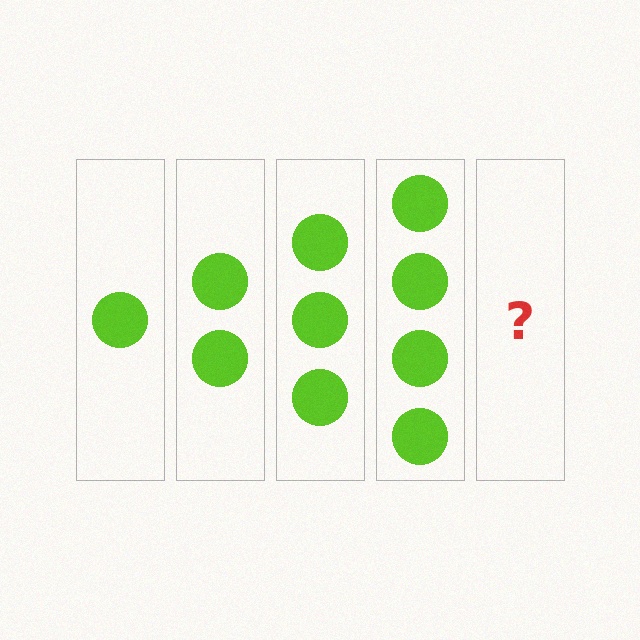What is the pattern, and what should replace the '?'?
The pattern is that each step adds one more circle. The '?' should be 5 circles.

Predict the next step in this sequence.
The next step is 5 circles.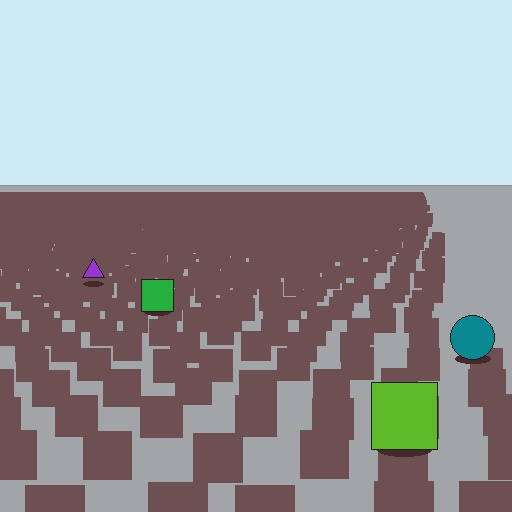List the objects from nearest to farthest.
From nearest to farthest: the lime square, the teal circle, the green square, the purple triangle.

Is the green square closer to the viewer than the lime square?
No. The lime square is closer — you can tell from the texture gradient: the ground texture is coarser near it.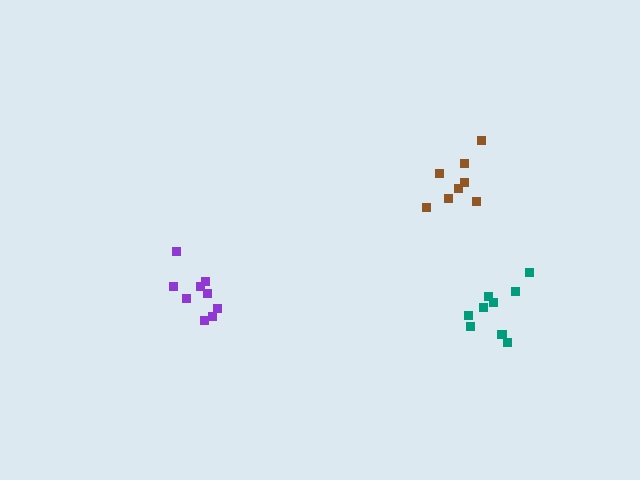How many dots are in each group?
Group 1: 8 dots, Group 2: 9 dots, Group 3: 9 dots (26 total).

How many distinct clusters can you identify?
There are 3 distinct clusters.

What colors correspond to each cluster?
The clusters are colored: brown, purple, teal.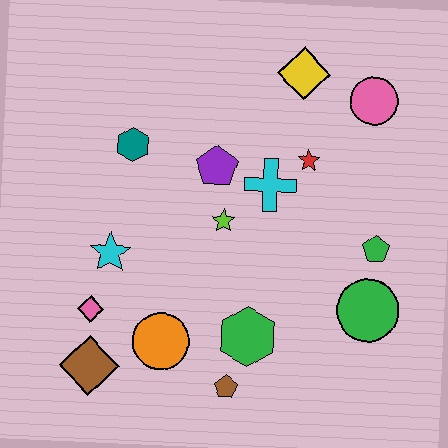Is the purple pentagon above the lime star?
Yes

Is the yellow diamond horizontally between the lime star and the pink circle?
Yes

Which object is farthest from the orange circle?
The pink circle is farthest from the orange circle.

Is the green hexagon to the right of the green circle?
No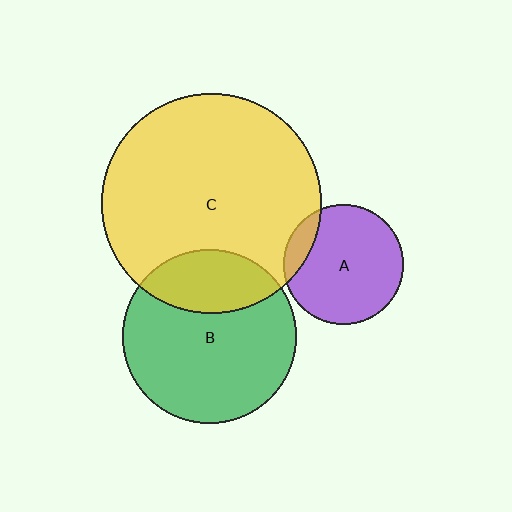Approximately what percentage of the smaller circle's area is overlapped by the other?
Approximately 25%.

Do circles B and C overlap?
Yes.